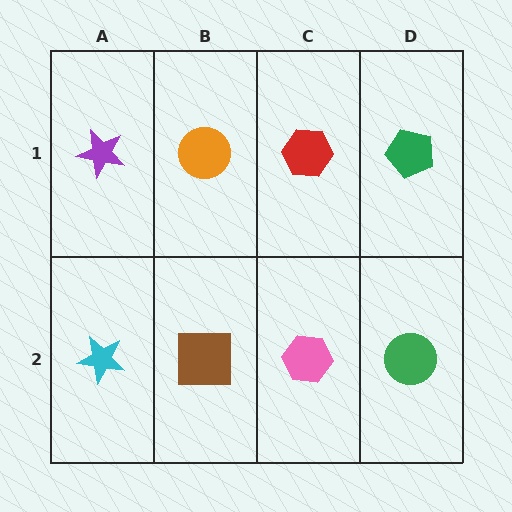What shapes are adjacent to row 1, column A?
A cyan star (row 2, column A), an orange circle (row 1, column B).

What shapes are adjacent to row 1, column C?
A pink hexagon (row 2, column C), an orange circle (row 1, column B), a green pentagon (row 1, column D).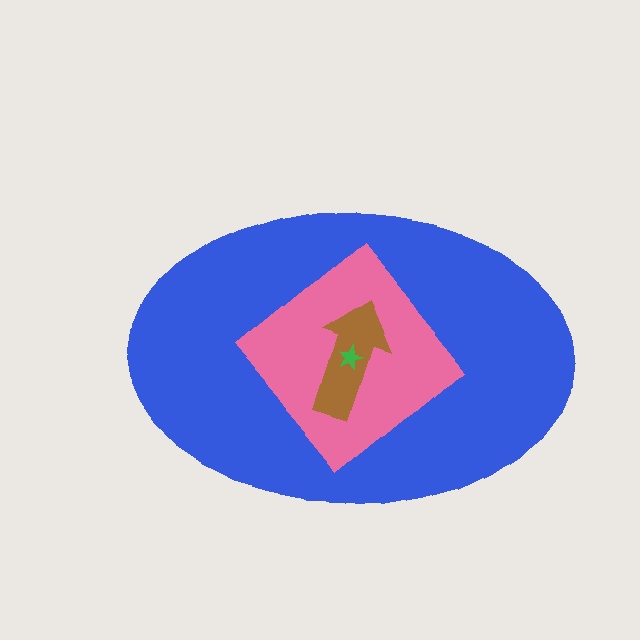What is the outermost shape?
The blue ellipse.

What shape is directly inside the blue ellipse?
The pink diamond.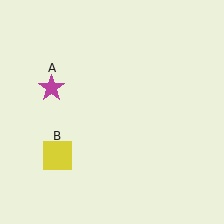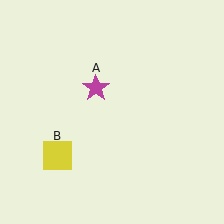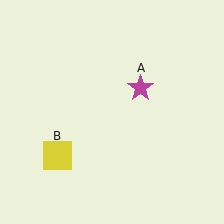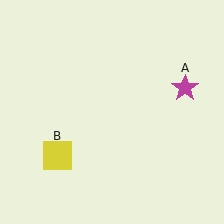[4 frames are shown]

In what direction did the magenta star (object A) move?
The magenta star (object A) moved right.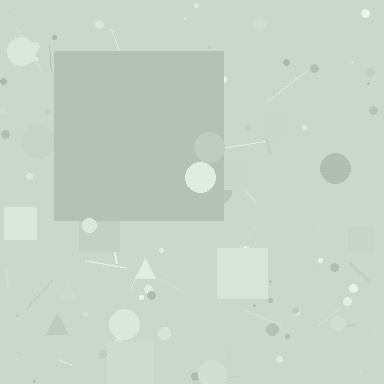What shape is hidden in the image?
A square is hidden in the image.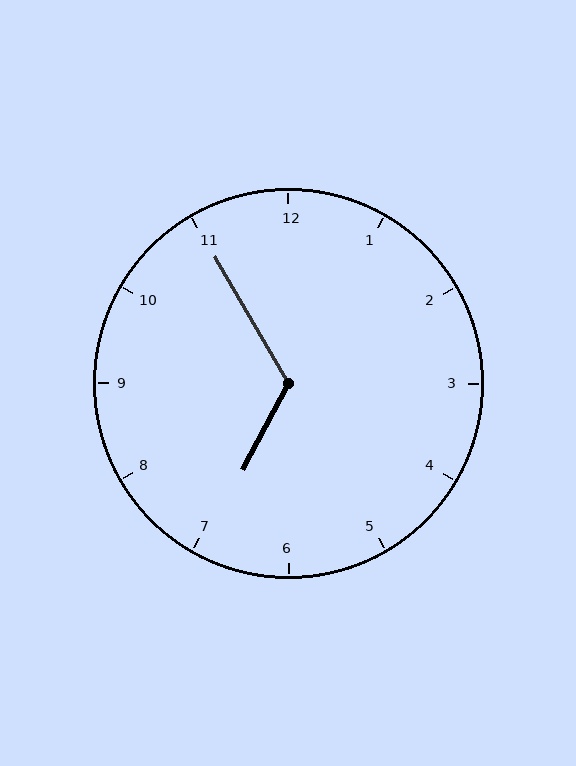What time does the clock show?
6:55.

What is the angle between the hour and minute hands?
Approximately 122 degrees.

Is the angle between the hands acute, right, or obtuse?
It is obtuse.